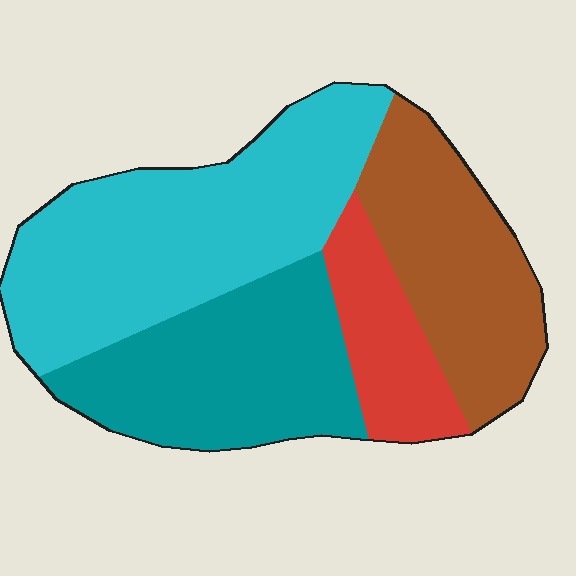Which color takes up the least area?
Red, at roughly 10%.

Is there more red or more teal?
Teal.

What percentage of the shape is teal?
Teal covers around 25% of the shape.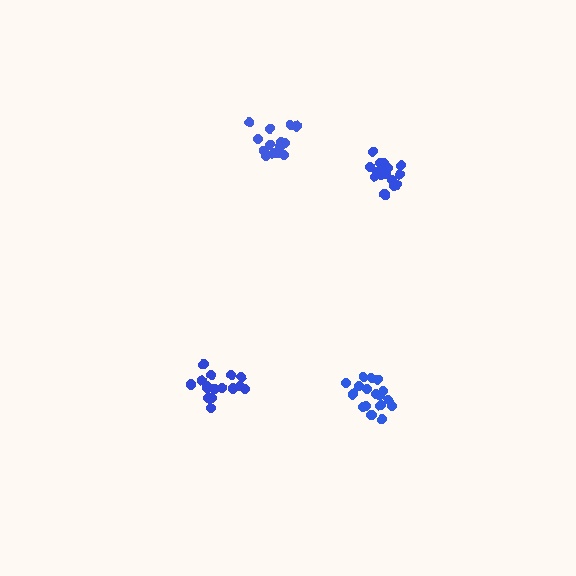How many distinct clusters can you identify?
There are 4 distinct clusters.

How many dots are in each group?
Group 1: 17 dots, Group 2: 17 dots, Group 3: 14 dots, Group 4: 17 dots (65 total).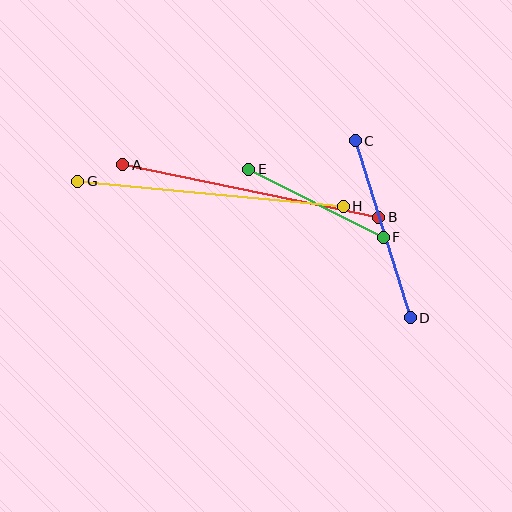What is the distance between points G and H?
The distance is approximately 267 pixels.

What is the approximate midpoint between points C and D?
The midpoint is at approximately (383, 229) pixels.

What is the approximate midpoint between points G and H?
The midpoint is at approximately (211, 194) pixels.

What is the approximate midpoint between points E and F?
The midpoint is at approximately (316, 203) pixels.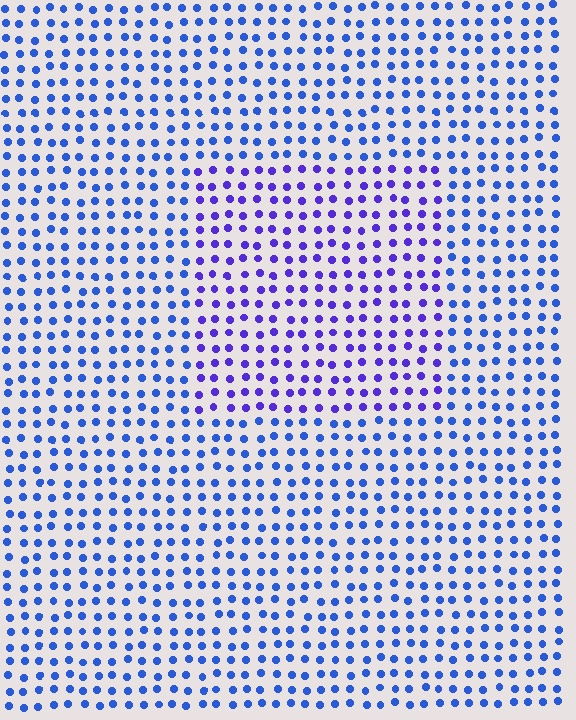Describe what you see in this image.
The image is filled with small blue elements in a uniform arrangement. A rectangle-shaped region is visible where the elements are tinted to a slightly different hue, forming a subtle color boundary.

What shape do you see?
I see a rectangle.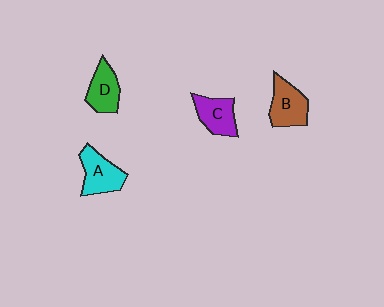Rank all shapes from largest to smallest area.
From largest to smallest: B (brown), A (cyan), C (purple), D (green).